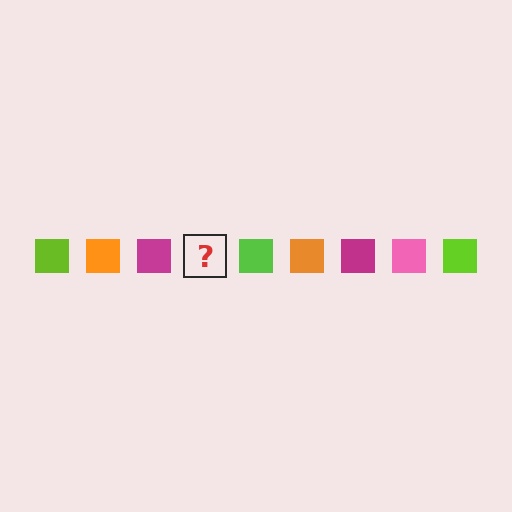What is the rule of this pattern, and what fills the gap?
The rule is that the pattern cycles through lime, orange, magenta, pink squares. The gap should be filled with a pink square.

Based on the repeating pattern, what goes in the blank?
The blank should be a pink square.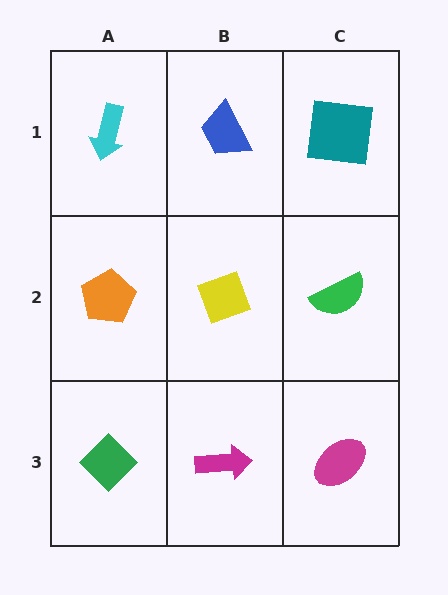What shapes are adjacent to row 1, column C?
A green semicircle (row 2, column C), a blue trapezoid (row 1, column B).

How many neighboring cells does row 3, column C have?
2.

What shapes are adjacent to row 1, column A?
An orange pentagon (row 2, column A), a blue trapezoid (row 1, column B).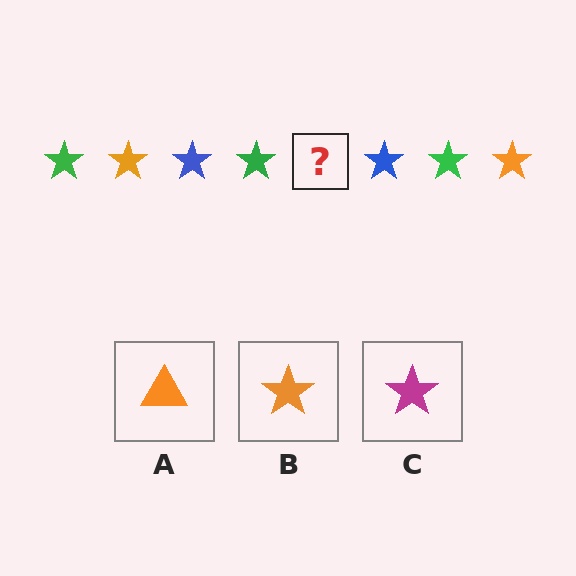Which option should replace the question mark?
Option B.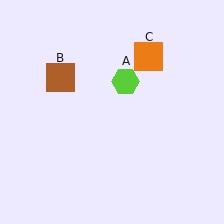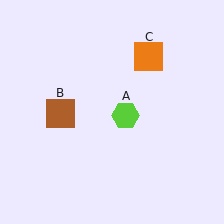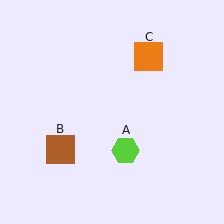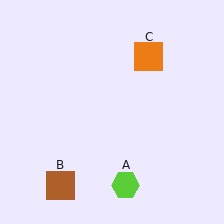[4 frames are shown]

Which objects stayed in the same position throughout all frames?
Orange square (object C) remained stationary.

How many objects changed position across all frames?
2 objects changed position: lime hexagon (object A), brown square (object B).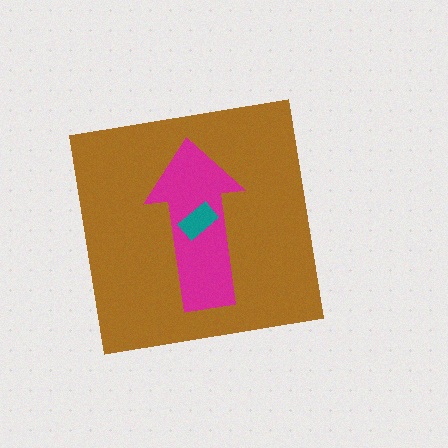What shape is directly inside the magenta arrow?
The teal rectangle.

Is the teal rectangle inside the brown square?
Yes.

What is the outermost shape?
The brown square.